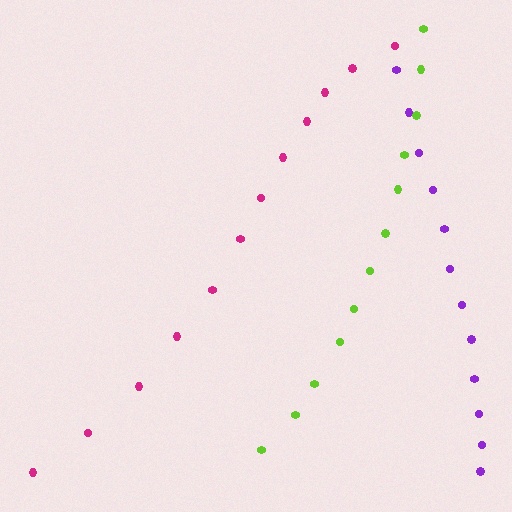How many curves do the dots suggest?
There are 3 distinct paths.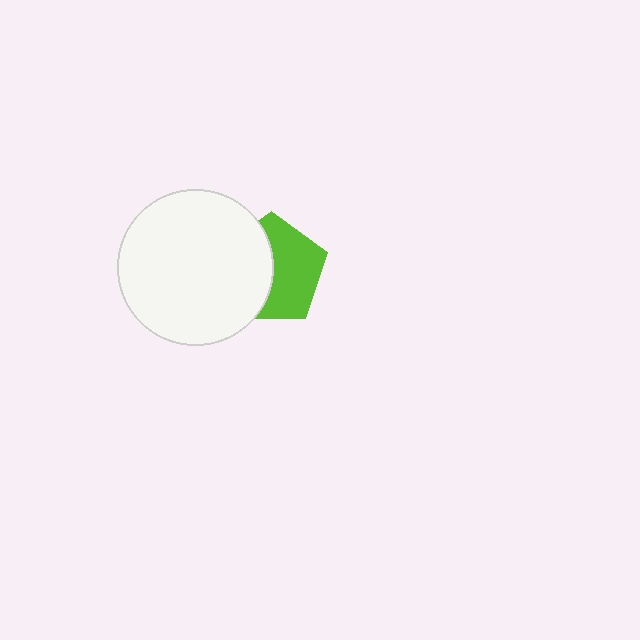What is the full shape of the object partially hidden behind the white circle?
The partially hidden object is a lime pentagon.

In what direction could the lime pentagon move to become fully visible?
The lime pentagon could move right. That would shift it out from behind the white circle entirely.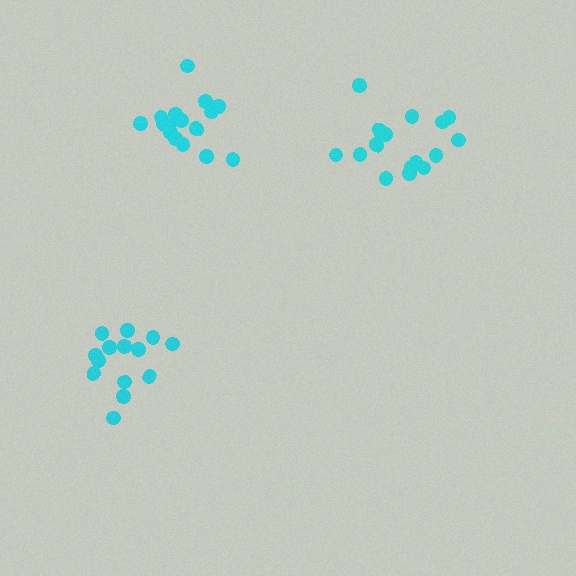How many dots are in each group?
Group 1: 17 dots, Group 2: 14 dots, Group 3: 17 dots (48 total).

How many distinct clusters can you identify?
There are 3 distinct clusters.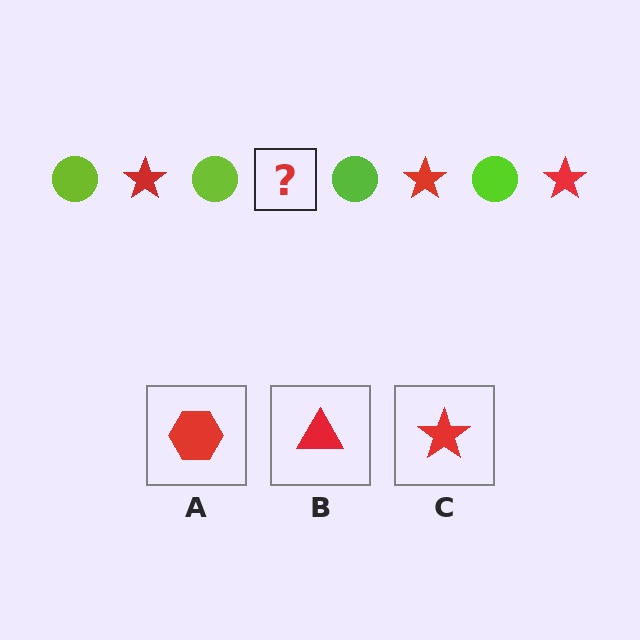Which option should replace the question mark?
Option C.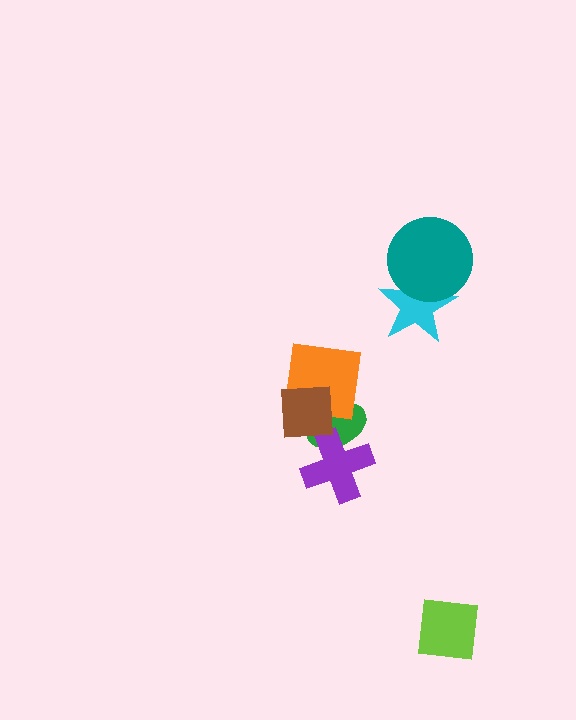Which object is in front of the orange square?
The brown square is in front of the orange square.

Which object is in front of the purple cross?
The brown square is in front of the purple cross.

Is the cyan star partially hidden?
Yes, it is partially covered by another shape.